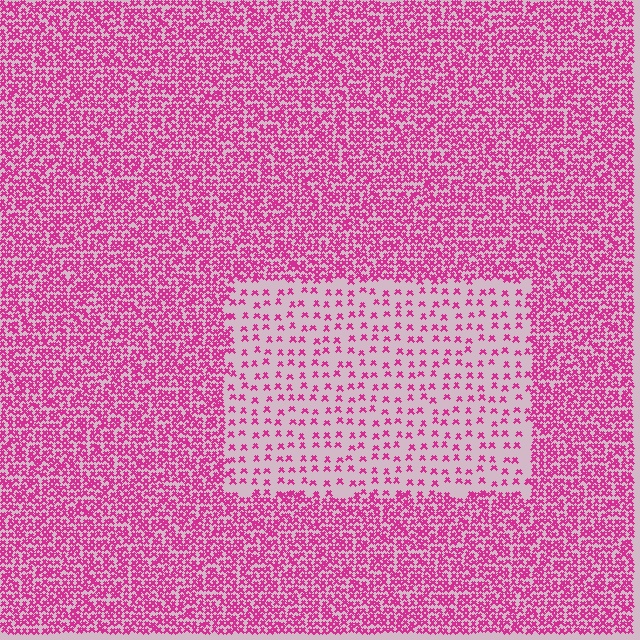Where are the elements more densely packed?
The elements are more densely packed outside the rectangle boundary.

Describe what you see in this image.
The image contains small magenta elements arranged at two different densities. A rectangle-shaped region is visible where the elements are less densely packed than the surrounding area.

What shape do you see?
I see a rectangle.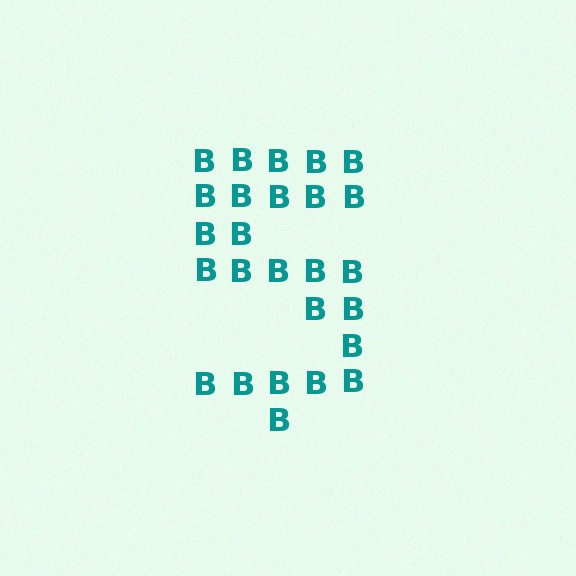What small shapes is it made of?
It is made of small letter B's.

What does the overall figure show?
The overall figure shows the digit 5.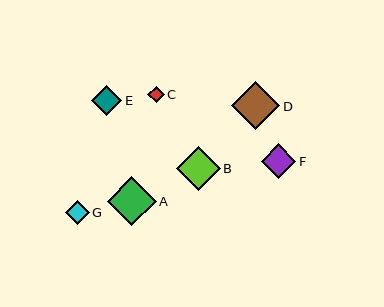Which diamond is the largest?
Diamond A is the largest with a size of approximately 49 pixels.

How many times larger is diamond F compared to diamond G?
Diamond F is approximately 1.4 times the size of diamond G.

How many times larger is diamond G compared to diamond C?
Diamond G is approximately 1.5 times the size of diamond C.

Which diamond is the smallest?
Diamond C is the smallest with a size of approximately 16 pixels.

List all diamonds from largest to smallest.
From largest to smallest: A, D, B, F, E, G, C.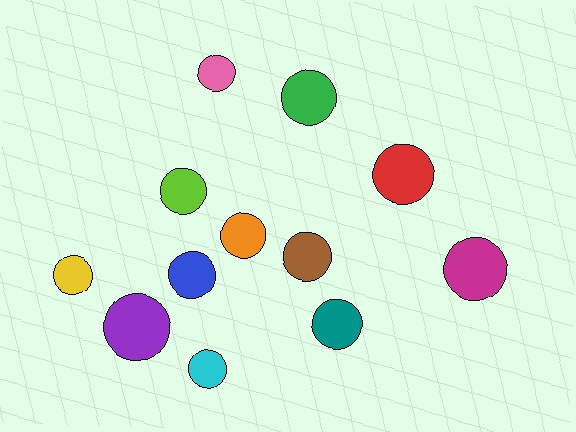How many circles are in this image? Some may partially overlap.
There are 12 circles.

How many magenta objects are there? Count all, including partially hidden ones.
There is 1 magenta object.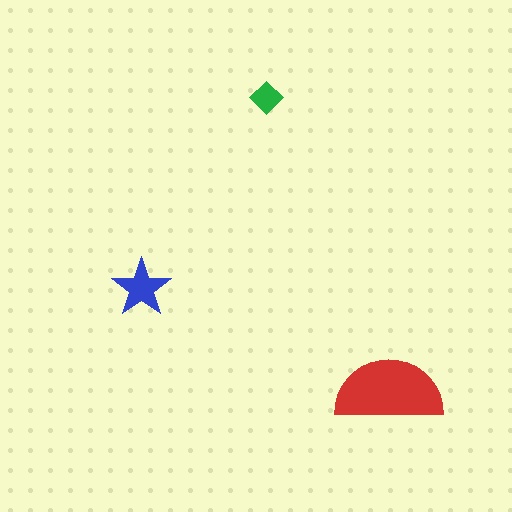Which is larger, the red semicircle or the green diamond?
The red semicircle.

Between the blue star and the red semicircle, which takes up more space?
The red semicircle.